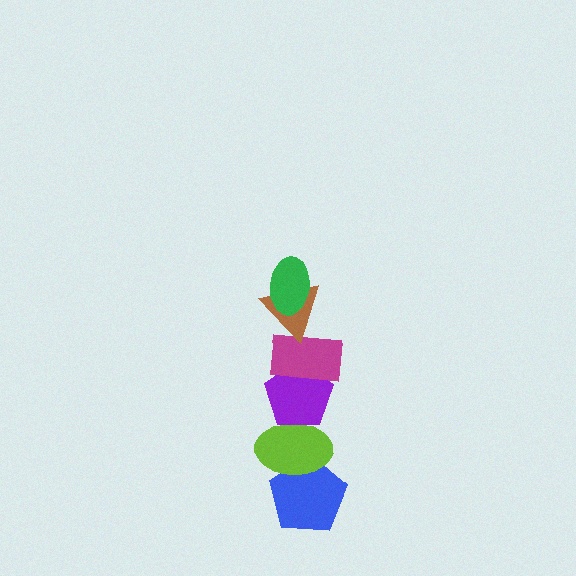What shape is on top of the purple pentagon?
The magenta rectangle is on top of the purple pentagon.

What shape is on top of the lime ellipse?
The purple pentagon is on top of the lime ellipse.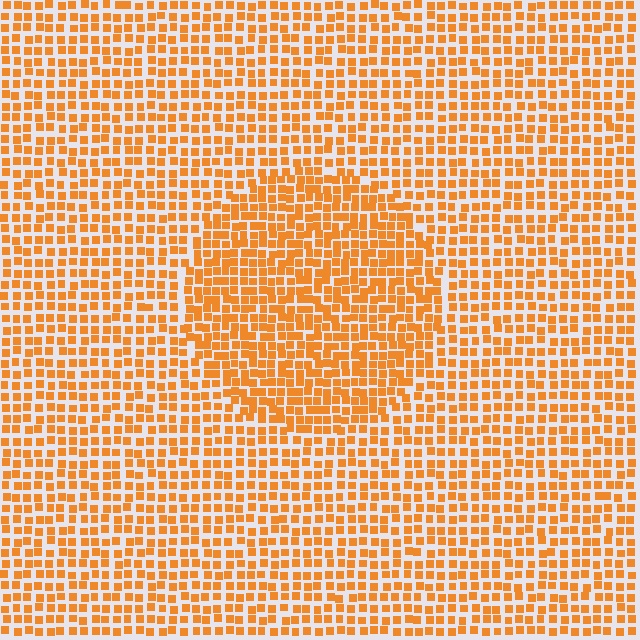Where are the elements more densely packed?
The elements are more densely packed inside the circle boundary.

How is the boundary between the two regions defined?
The boundary is defined by a change in element density (approximately 1.5x ratio). All elements are the same color, size, and shape.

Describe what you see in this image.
The image contains small orange elements arranged at two different densities. A circle-shaped region is visible where the elements are more densely packed than the surrounding area.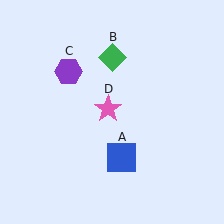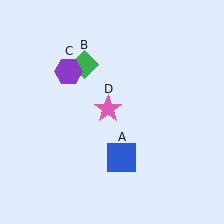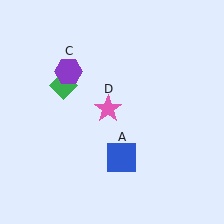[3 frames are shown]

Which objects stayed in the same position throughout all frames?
Blue square (object A) and purple hexagon (object C) and pink star (object D) remained stationary.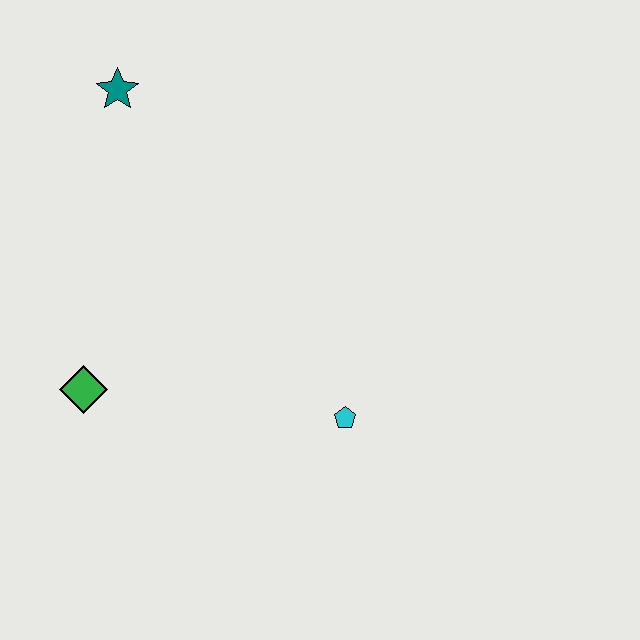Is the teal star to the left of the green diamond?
No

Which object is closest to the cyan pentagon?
The green diamond is closest to the cyan pentagon.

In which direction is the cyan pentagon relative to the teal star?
The cyan pentagon is below the teal star.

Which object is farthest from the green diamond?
The teal star is farthest from the green diamond.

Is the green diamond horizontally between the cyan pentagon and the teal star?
No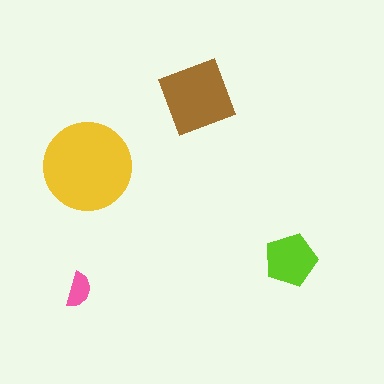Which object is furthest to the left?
The pink semicircle is leftmost.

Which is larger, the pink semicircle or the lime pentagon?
The lime pentagon.